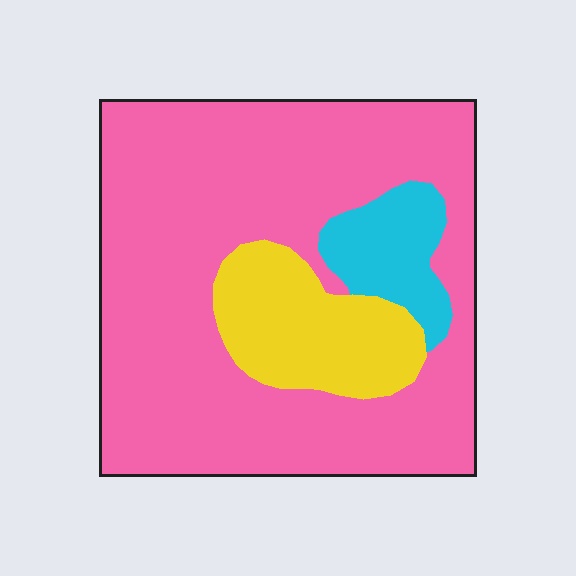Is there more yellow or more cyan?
Yellow.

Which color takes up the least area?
Cyan, at roughly 10%.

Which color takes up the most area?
Pink, at roughly 75%.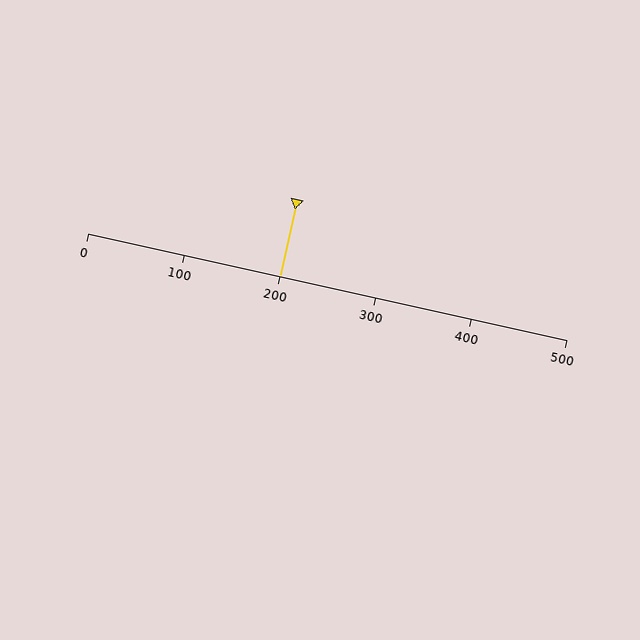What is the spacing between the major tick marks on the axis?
The major ticks are spaced 100 apart.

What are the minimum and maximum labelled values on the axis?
The axis runs from 0 to 500.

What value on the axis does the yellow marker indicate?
The marker indicates approximately 200.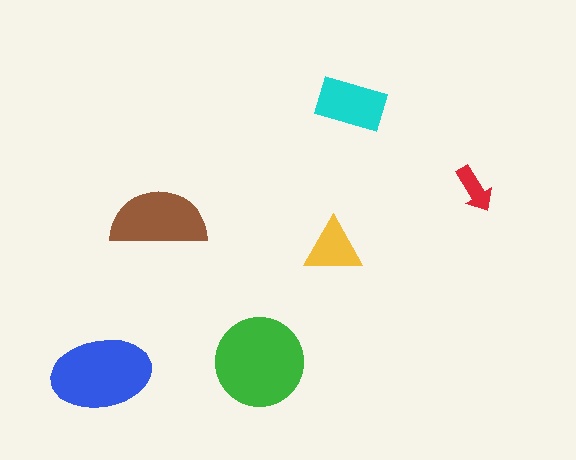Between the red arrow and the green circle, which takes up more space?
The green circle.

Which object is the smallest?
The red arrow.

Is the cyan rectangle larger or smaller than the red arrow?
Larger.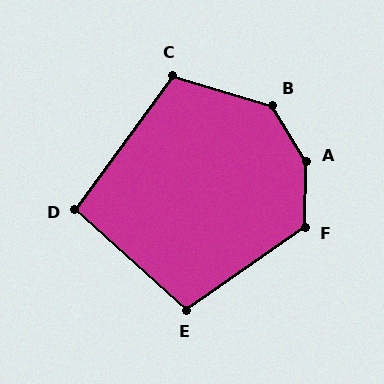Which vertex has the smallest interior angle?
D, at approximately 96 degrees.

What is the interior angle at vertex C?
Approximately 109 degrees (obtuse).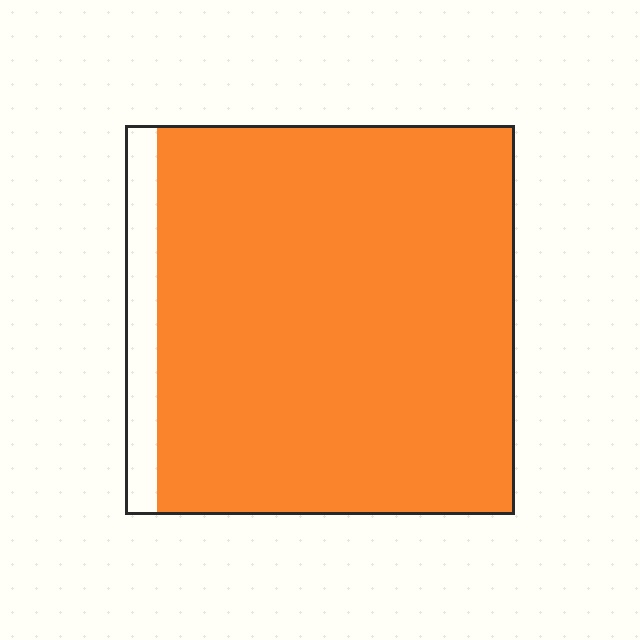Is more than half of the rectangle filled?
Yes.